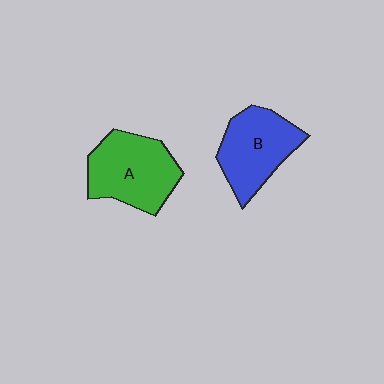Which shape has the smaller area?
Shape B (blue).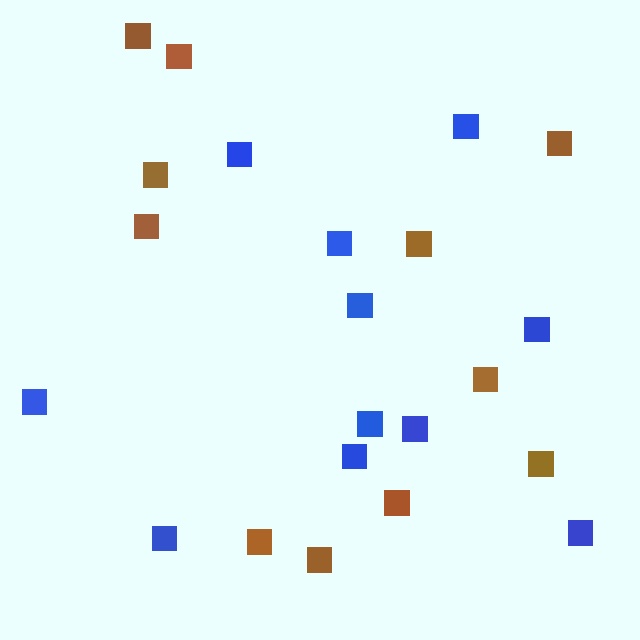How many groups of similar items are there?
There are 2 groups: one group of brown squares (11) and one group of blue squares (11).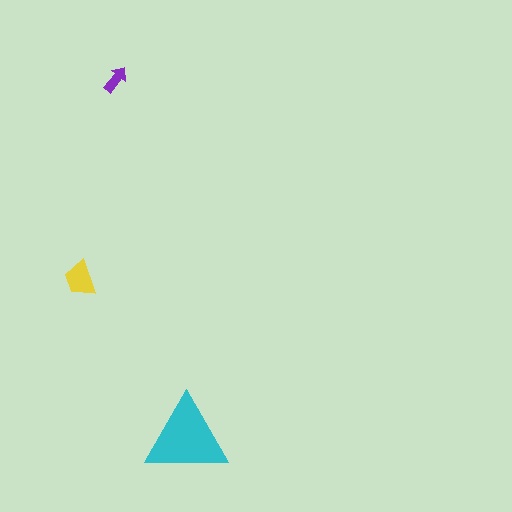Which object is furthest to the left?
The yellow trapezoid is leftmost.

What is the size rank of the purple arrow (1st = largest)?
3rd.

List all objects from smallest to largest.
The purple arrow, the yellow trapezoid, the cyan triangle.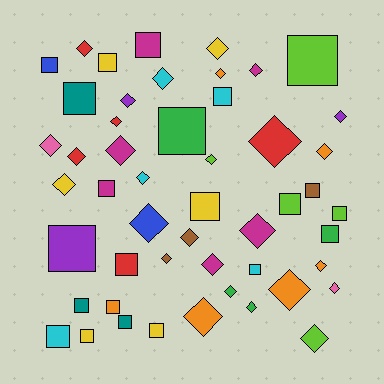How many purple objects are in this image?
There are 3 purple objects.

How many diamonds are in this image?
There are 28 diamonds.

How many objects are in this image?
There are 50 objects.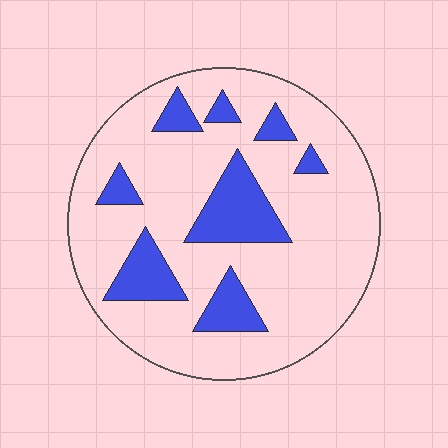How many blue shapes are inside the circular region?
8.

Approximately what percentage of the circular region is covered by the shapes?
Approximately 20%.